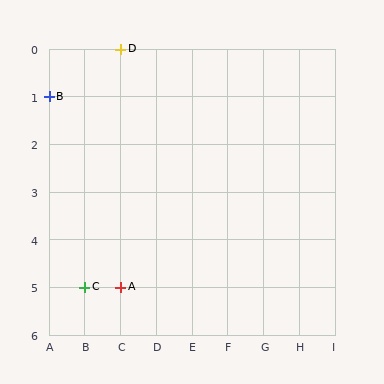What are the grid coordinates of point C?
Point C is at grid coordinates (B, 5).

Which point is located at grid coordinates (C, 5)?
Point A is at (C, 5).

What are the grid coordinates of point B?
Point B is at grid coordinates (A, 1).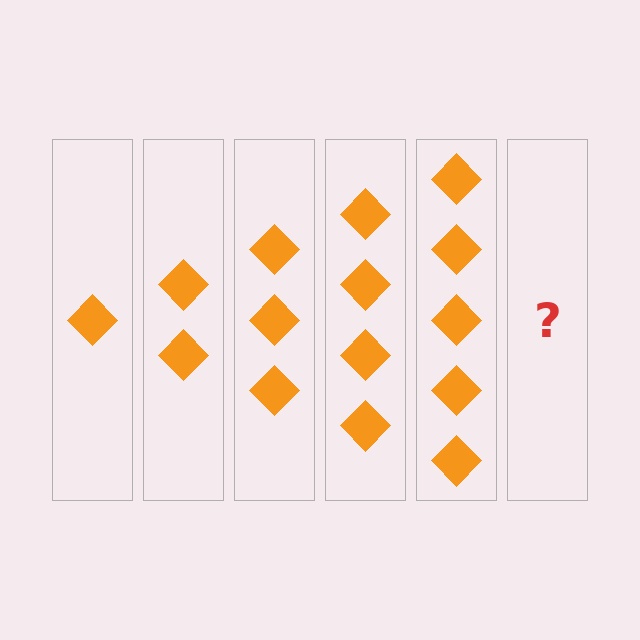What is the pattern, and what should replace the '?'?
The pattern is that each step adds one more diamond. The '?' should be 6 diamonds.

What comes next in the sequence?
The next element should be 6 diamonds.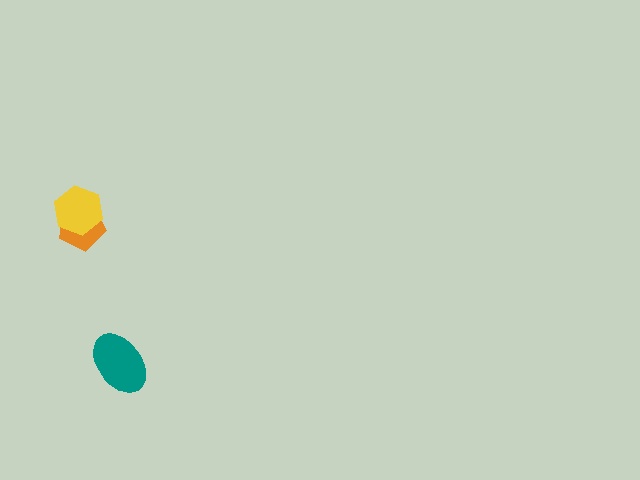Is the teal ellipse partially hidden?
No, no other shape covers it.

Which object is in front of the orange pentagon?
The yellow hexagon is in front of the orange pentagon.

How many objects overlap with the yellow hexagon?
1 object overlaps with the yellow hexagon.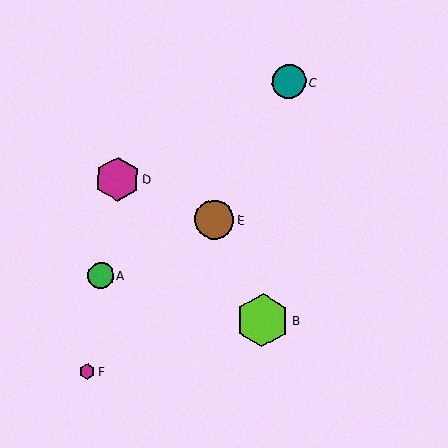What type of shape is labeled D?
Shape D is a magenta hexagon.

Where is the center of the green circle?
The center of the green circle is at (101, 275).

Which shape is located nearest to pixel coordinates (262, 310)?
The lime hexagon (labeled B) at (263, 320) is nearest to that location.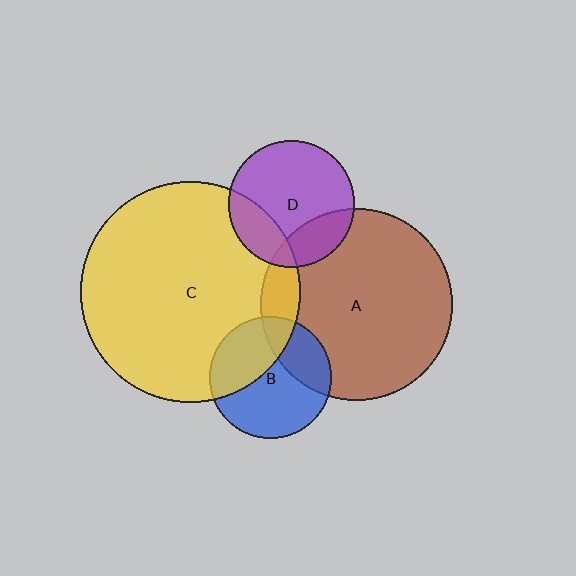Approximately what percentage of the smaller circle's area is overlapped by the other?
Approximately 20%.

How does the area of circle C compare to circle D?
Approximately 3.0 times.